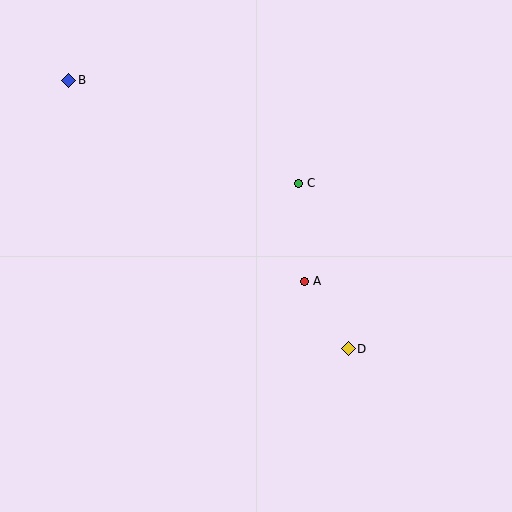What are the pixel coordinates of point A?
Point A is at (304, 281).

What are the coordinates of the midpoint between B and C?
The midpoint between B and C is at (183, 132).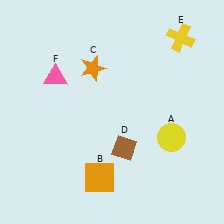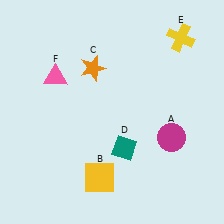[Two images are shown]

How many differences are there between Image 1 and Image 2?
There are 3 differences between the two images.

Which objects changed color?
A changed from yellow to magenta. B changed from orange to yellow. D changed from brown to teal.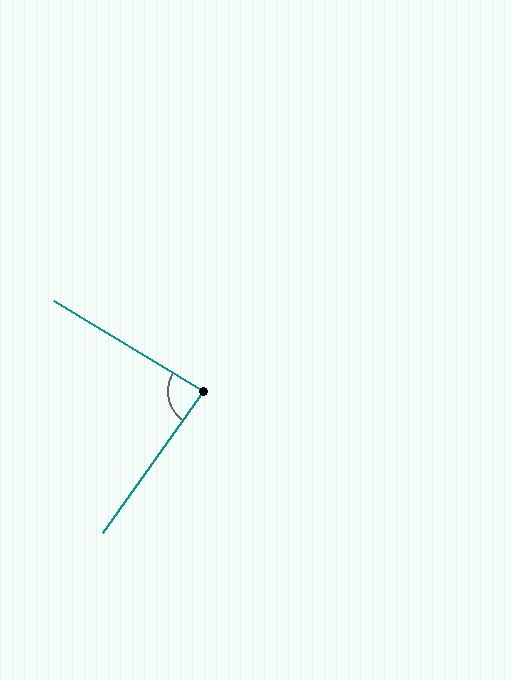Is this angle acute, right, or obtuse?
It is approximately a right angle.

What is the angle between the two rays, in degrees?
Approximately 86 degrees.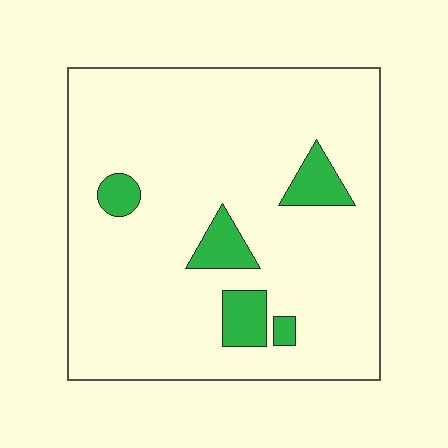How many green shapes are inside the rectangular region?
5.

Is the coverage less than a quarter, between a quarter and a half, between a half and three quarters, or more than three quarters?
Less than a quarter.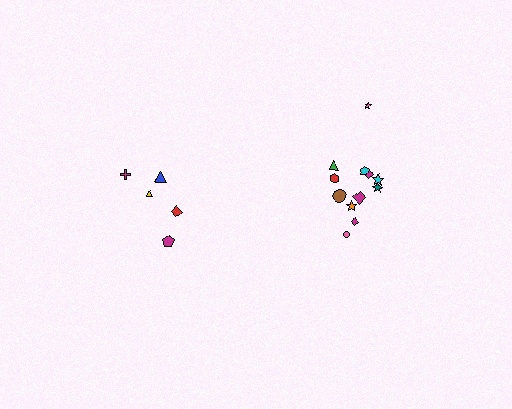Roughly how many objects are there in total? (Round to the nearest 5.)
Roughly 15 objects in total.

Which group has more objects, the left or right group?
The right group.